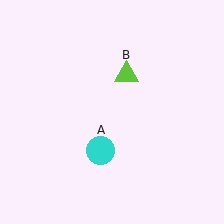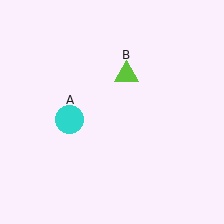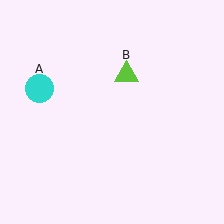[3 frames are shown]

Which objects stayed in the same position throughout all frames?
Lime triangle (object B) remained stationary.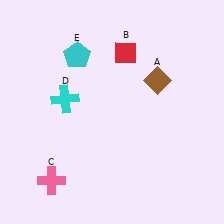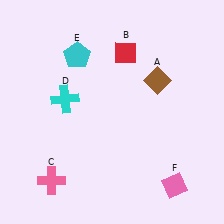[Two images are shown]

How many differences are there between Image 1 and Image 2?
There is 1 difference between the two images.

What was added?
A pink diamond (F) was added in Image 2.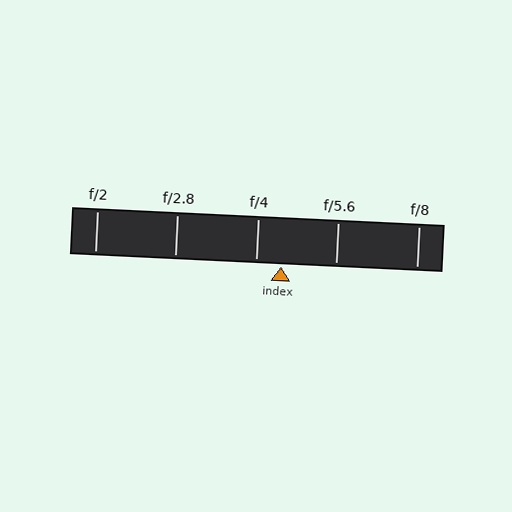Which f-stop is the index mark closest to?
The index mark is closest to f/4.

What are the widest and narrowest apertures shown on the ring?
The widest aperture shown is f/2 and the narrowest is f/8.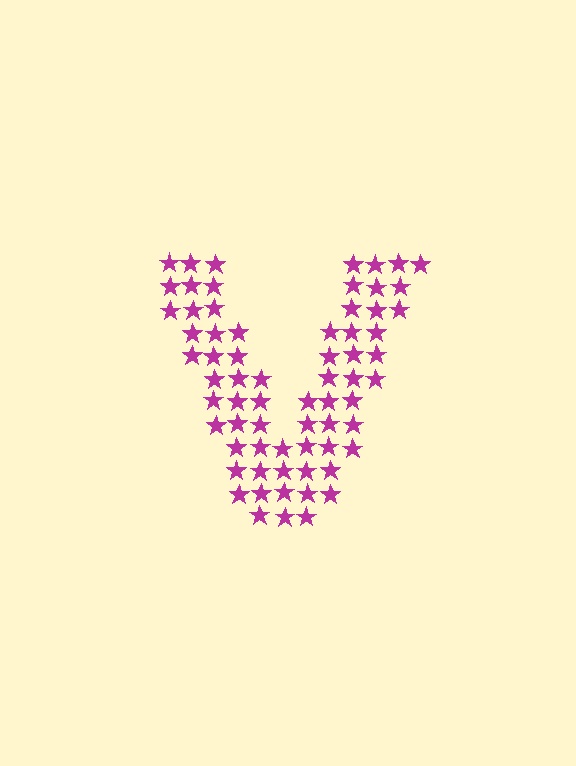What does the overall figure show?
The overall figure shows the letter V.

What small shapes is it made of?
It is made of small stars.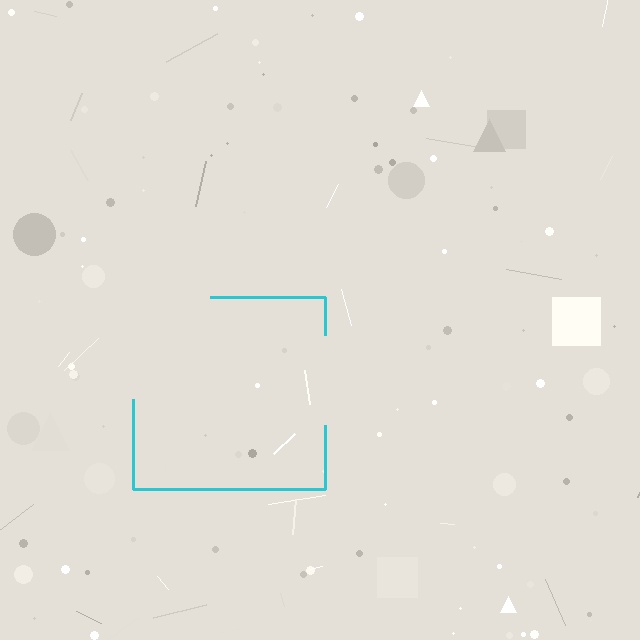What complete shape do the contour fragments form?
The contour fragments form a square.